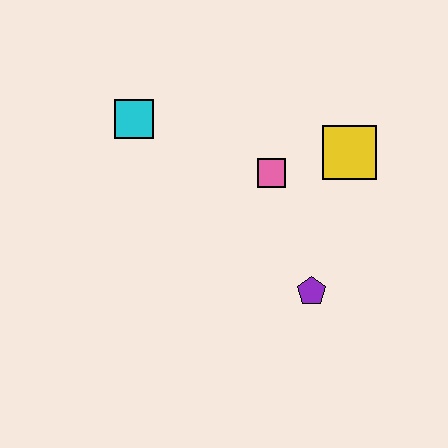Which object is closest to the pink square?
The yellow square is closest to the pink square.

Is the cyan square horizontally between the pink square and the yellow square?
No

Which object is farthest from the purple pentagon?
The cyan square is farthest from the purple pentagon.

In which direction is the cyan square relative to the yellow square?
The cyan square is to the left of the yellow square.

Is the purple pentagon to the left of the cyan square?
No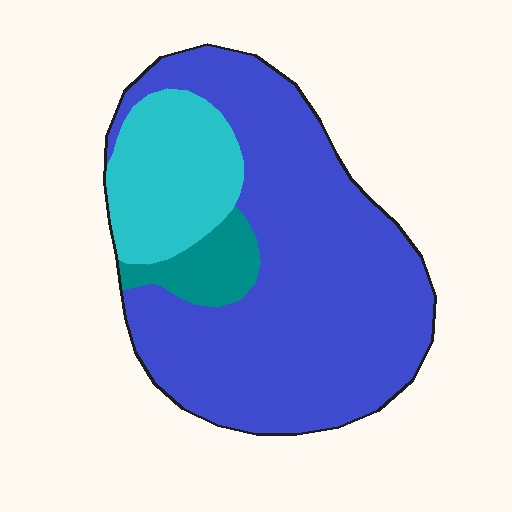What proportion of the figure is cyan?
Cyan takes up between a sixth and a third of the figure.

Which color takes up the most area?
Blue, at roughly 70%.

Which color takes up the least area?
Teal, at roughly 10%.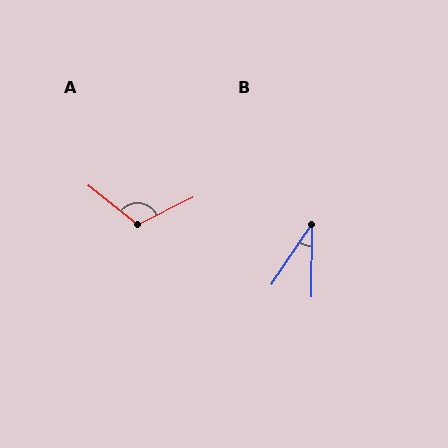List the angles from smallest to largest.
B (33°), A (115°).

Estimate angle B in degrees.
Approximately 33 degrees.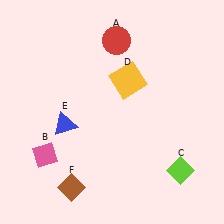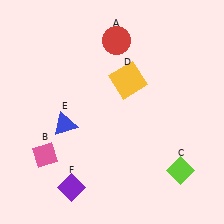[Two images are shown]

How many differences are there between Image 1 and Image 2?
There is 1 difference between the two images.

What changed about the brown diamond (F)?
In Image 1, F is brown. In Image 2, it changed to purple.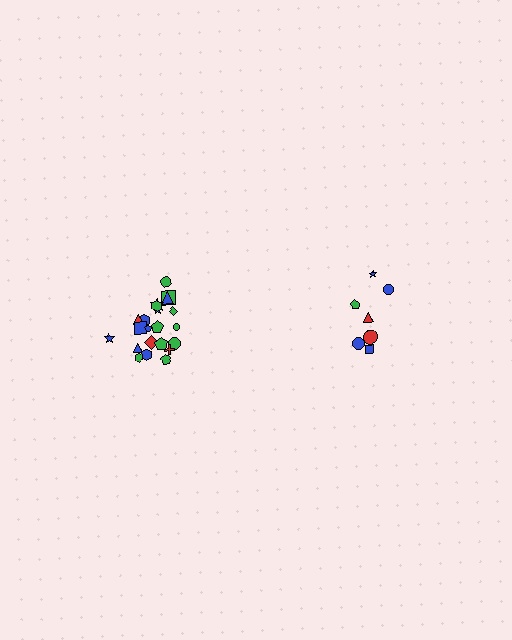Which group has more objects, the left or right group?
The left group.